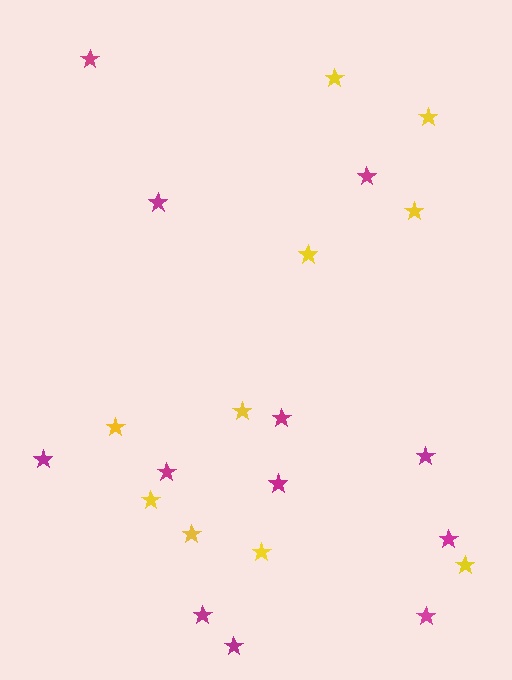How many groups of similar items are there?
There are 2 groups: one group of magenta stars (12) and one group of yellow stars (10).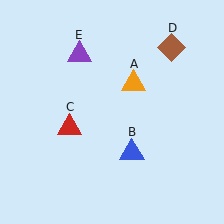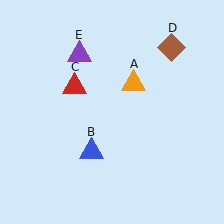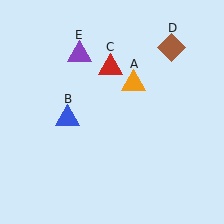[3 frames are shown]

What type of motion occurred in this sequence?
The blue triangle (object B), red triangle (object C) rotated clockwise around the center of the scene.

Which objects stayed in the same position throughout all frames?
Orange triangle (object A) and brown diamond (object D) and purple triangle (object E) remained stationary.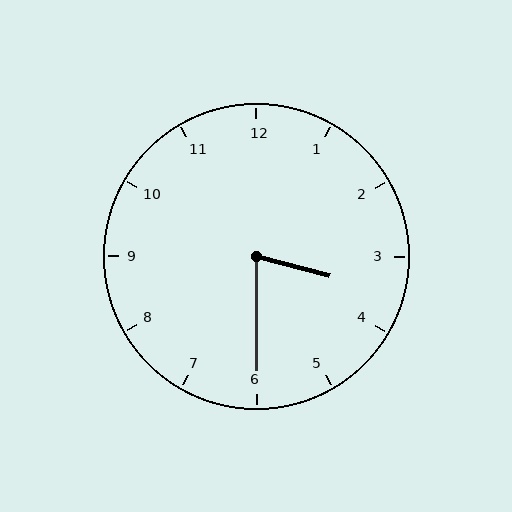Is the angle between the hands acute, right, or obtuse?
It is acute.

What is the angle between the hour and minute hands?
Approximately 75 degrees.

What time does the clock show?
3:30.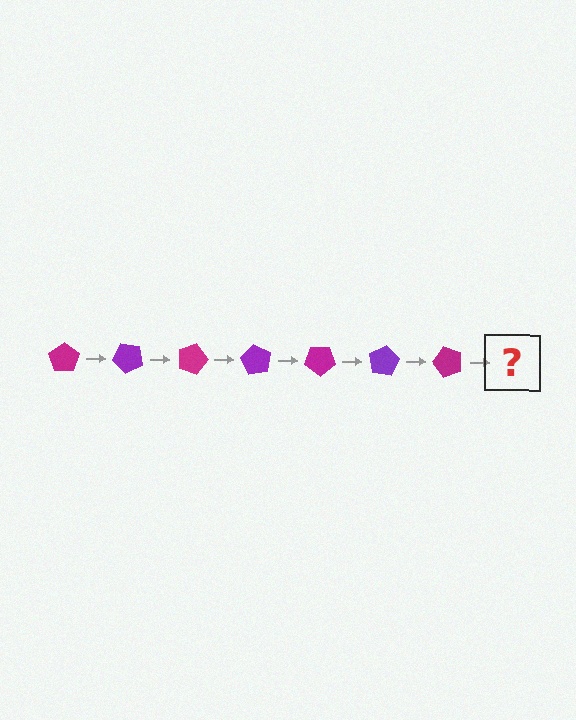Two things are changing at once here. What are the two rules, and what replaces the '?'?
The two rules are that it rotates 45 degrees each step and the color cycles through magenta and purple. The '?' should be a purple pentagon, rotated 315 degrees from the start.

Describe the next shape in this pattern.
It should be a purple pentagon, rotated 315 degrees from the start.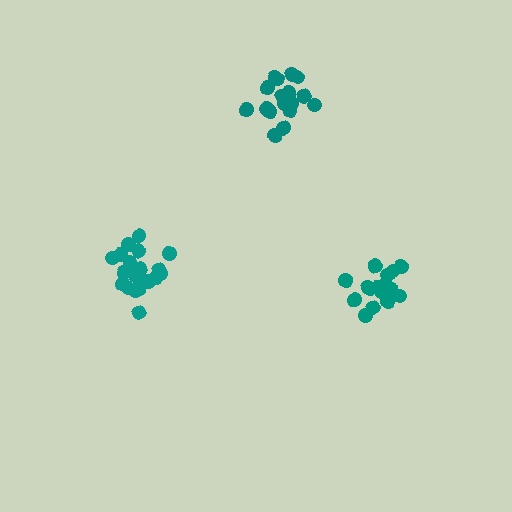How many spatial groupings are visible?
There are 3 spatial groupings.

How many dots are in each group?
Group 1: 20 dots, Group 2: 17 dots, Group 3: 18 dots (55 total).